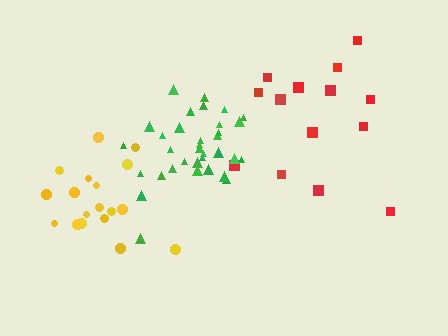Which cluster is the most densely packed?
Green.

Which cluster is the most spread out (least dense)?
Red.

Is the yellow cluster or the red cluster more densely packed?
Yellow.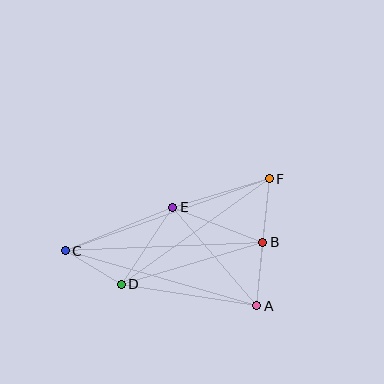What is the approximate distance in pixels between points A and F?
The distance between A and F is approximately 127 pixels.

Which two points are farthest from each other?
Points C and F are farthest from each other.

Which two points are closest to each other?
Points A and B are closest to each other.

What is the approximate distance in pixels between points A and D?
The distance between A and D is approximately 137 pixels.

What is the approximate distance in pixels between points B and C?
The distance between B and C is approximately 198 pixels.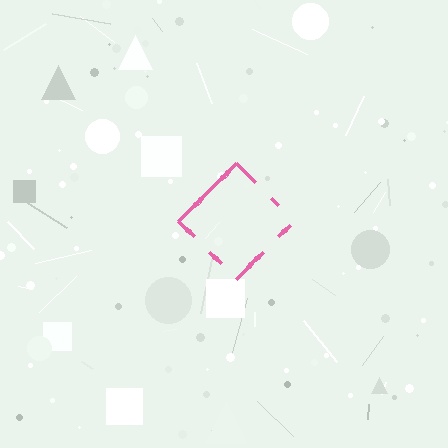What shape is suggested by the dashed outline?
The dashed outline suggests a diamond.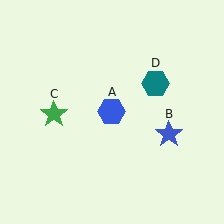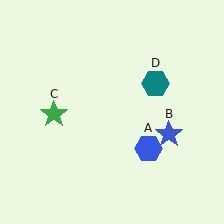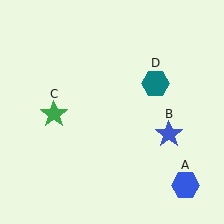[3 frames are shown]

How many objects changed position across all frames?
1 object changed position: blue hexagon (object A).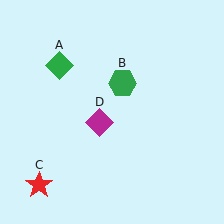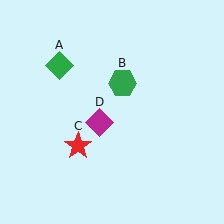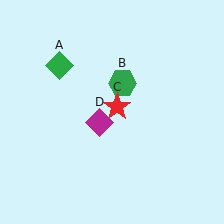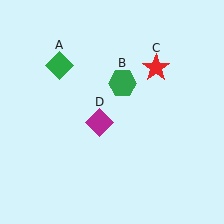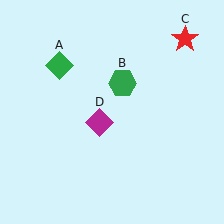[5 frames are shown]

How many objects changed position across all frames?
1 object changed position: red star (object C).